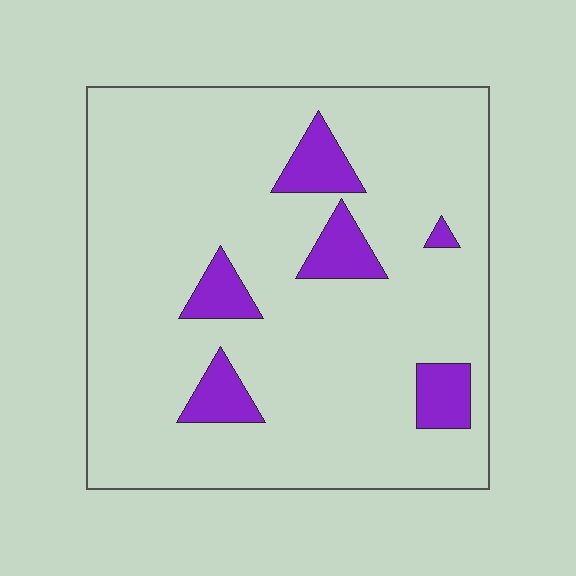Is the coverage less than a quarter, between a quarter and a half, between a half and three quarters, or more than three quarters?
Less than a quarter.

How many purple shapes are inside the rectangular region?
6.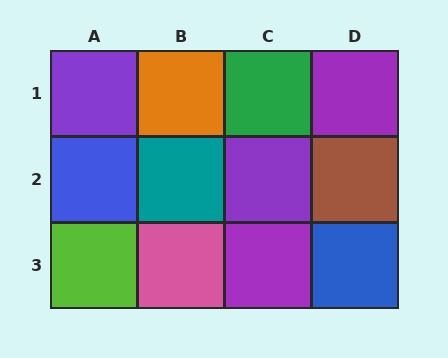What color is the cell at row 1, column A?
Purple.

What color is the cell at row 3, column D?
Blue.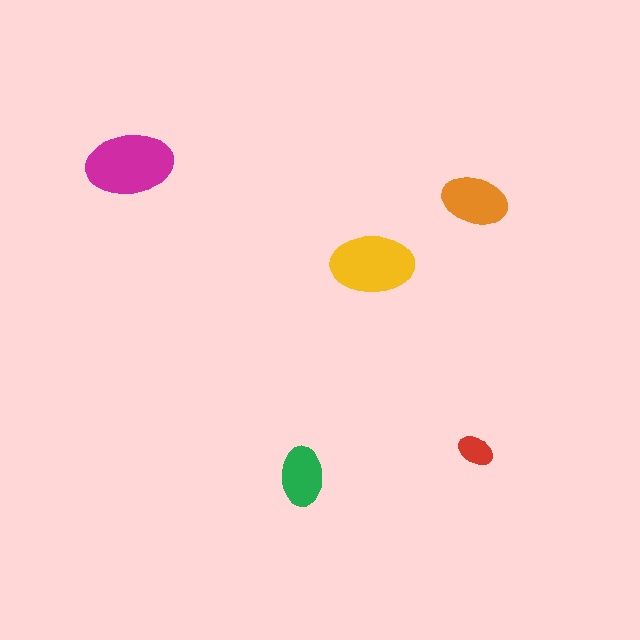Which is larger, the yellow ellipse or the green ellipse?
The yellow one.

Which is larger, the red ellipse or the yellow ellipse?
The yellow one.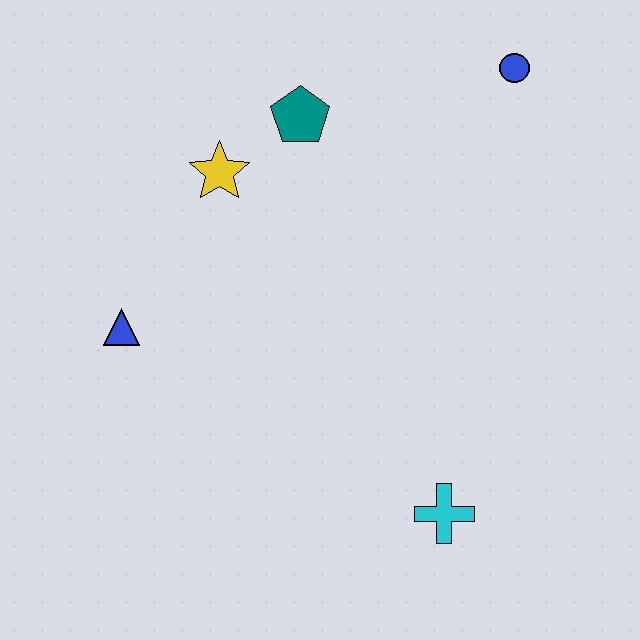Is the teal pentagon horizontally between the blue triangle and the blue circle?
Yes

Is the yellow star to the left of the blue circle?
Yes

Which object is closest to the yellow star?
The teal pentagon is closest to the yellow star.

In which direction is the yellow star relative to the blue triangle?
The yellow star is above the blue triangle.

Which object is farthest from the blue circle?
The blue triangle is farthest from the blue circle.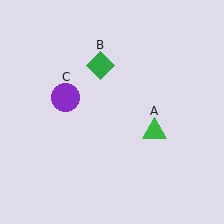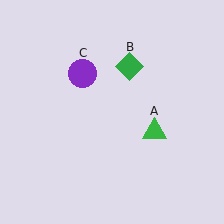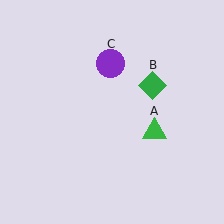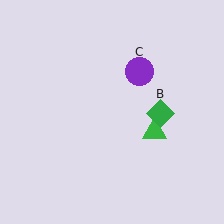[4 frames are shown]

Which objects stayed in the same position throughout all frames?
Green triangle (object A) remained stationary.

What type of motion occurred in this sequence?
The green diamond (object B), purple circle (object C) rotated clockwise around the center of the scene.